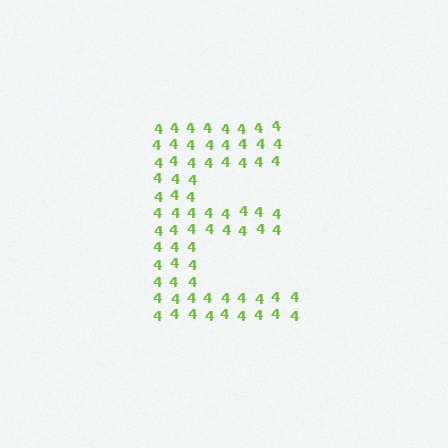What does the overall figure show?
The overall figure shows the letter E.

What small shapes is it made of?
It is made of small digit 4's.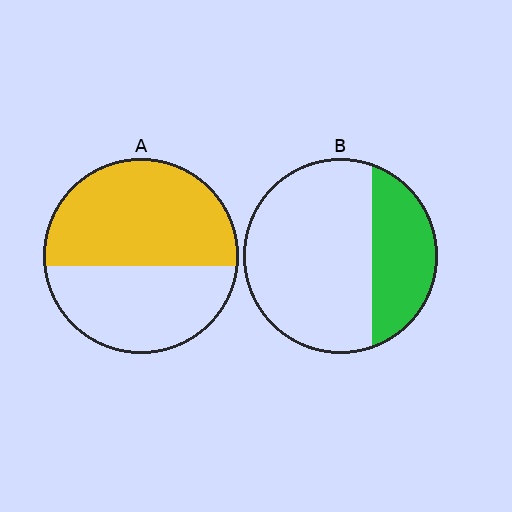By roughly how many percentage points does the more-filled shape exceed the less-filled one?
By roughly 25 percentage points (A over B).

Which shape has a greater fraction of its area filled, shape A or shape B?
Shape A.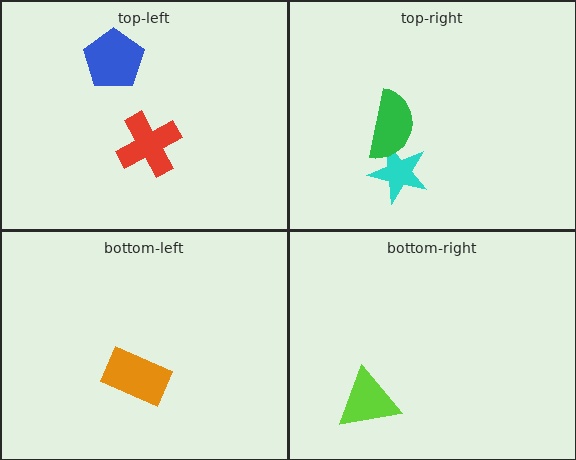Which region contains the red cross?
The top-left region.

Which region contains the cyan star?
The top-right region.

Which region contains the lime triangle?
The bottom-right region.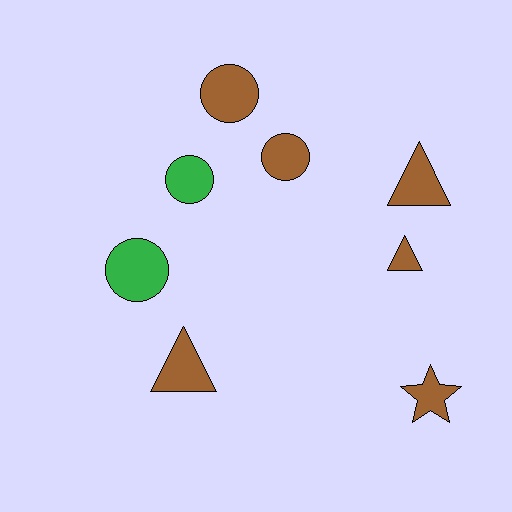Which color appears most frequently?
Brown, with 6 objects.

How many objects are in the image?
There are 8 objects.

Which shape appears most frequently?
Circle, with 4 objects.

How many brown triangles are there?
There are 3 brown triangles.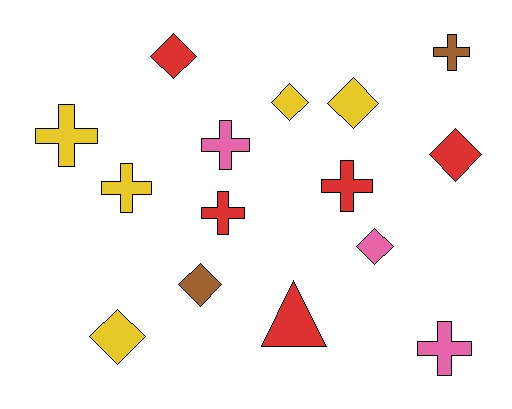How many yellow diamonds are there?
There are 3 yellow diamonds.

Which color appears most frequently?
Yellow, with 5 objects.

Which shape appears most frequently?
Cross, with 7 objects.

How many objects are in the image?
There are 15 objects.